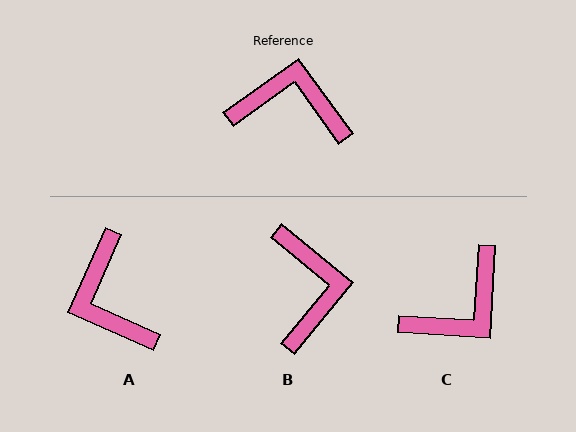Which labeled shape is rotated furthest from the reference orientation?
C, about 129 degrees away.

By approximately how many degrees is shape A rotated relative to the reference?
Approximately 121 degrees counter-clockwise.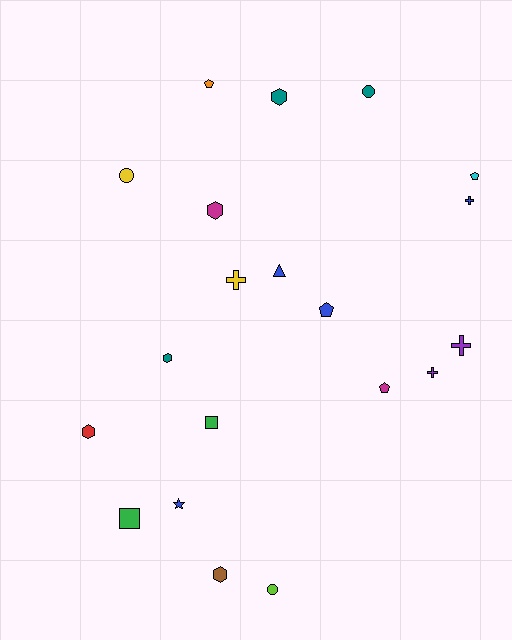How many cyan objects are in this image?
There is 1 cyan object.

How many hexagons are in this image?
There are 5 hexagons.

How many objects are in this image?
There are 20 objects.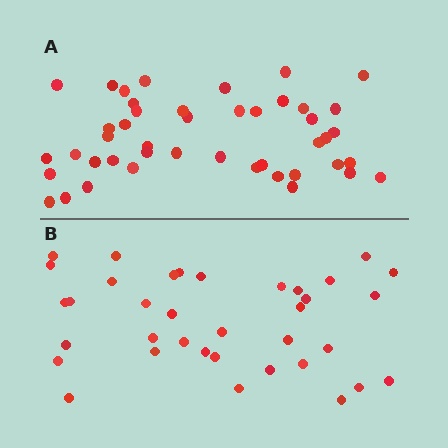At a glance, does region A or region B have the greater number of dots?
Region A (the top region) has more dots.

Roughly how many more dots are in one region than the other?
Region A has roughly 8 or so more dots than region B.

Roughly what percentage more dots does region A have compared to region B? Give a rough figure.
About 25% more.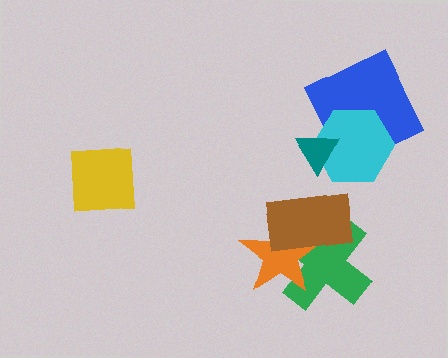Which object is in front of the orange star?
The brown rectangle is in front of the orange star.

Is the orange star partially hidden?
Yes, it is partially covered by another shape.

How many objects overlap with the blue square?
1 object overlaps with the blue square.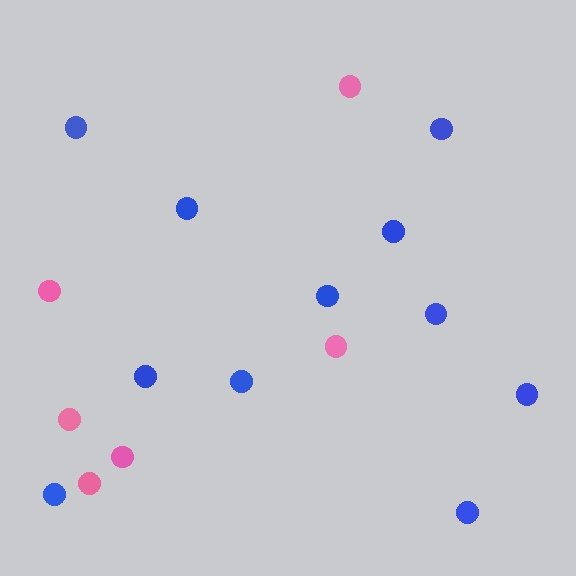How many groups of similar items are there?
There are 2 groups: one group of pink circles (6) and one group of blue circles (11).